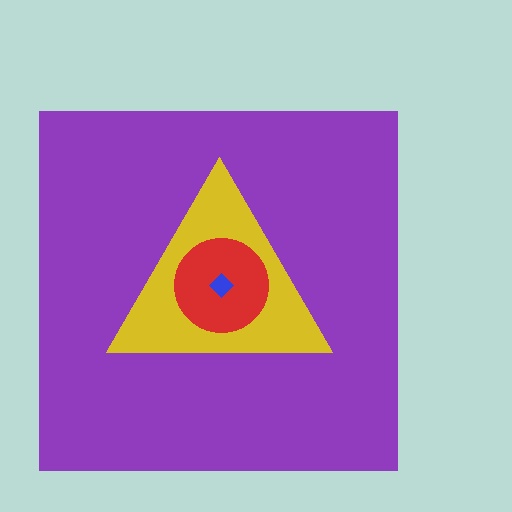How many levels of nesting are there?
4.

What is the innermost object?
The blue diamond.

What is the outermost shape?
The purple square.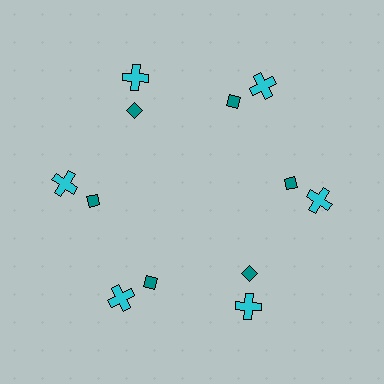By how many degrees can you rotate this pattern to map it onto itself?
The pattern maps onto itself every 60 degrees of rotation.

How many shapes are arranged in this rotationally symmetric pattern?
There are 12 shapes, arranged in 6 groups of 2.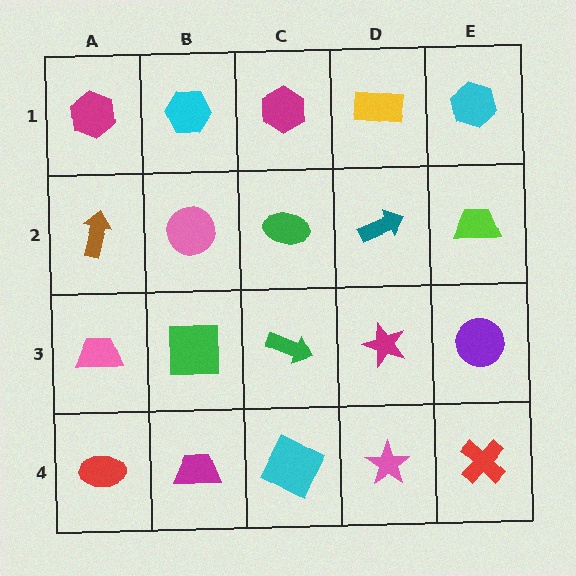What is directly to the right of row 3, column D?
A purple circle.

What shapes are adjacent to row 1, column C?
A green ellipse (row 2, column C), a cyan hexagon (row 1, column B), a yellow rectangle (row 1, column D).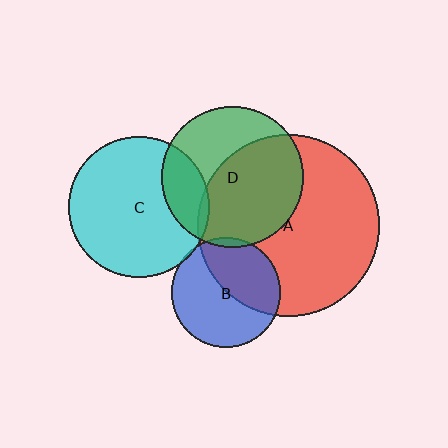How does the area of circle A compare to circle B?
Approximately 2.8 times.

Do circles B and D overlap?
Yes.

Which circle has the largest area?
Circle A (red).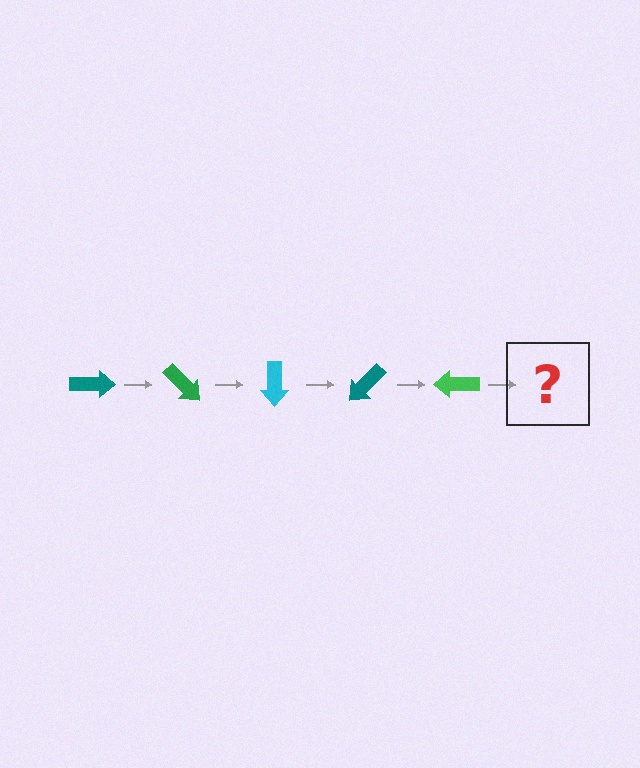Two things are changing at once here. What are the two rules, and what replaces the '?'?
The two rules are that it rotates 45 degrees each step and the color cycles through teal, green, and cyan. The '?' should be a cyan arrow, rotated 225 degrees from the start.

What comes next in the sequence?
The next element should be a cyan arrow, rotated 225 degrees from the start.